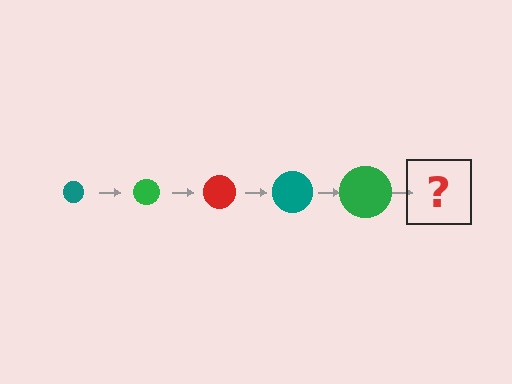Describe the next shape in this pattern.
It should be a red circle, larger than the previous one.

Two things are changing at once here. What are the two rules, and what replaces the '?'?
The two rules are that the circle grows larger each step and the color cycles through teal, green, and red. The '?' should be a red circle, larger than the previous one.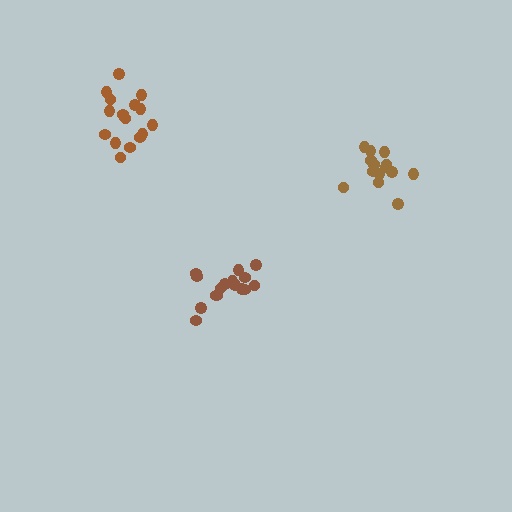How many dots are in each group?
Group 1: 14 dots, Group 2: 16 dots, Group 3: 17 dots (47 total).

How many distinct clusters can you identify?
There are 3 distinct clusters.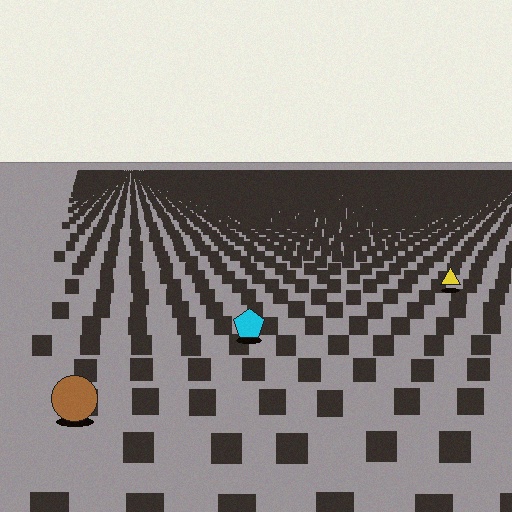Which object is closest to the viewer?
The brown circle is closest. The texture marks near it are larger and more spread out.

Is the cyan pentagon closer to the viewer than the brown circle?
No. The brown circle is closer — you can tell from the texture gradient: the ground texture is coarser near it.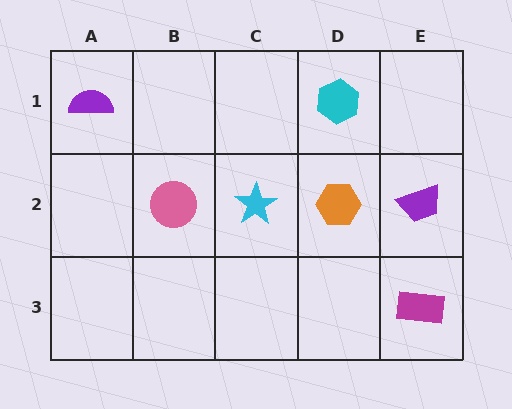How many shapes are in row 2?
4 shapes.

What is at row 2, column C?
A cyan star.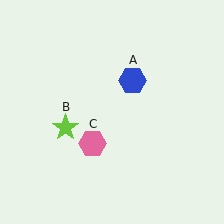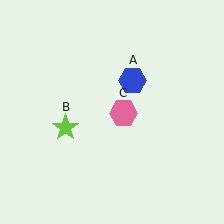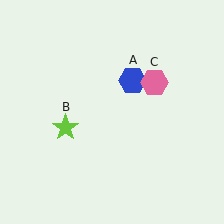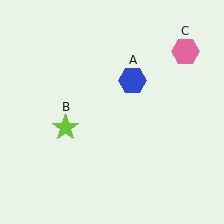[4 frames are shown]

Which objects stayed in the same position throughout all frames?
Blue hexagon (object A) and lime star (object B) remained stationary.